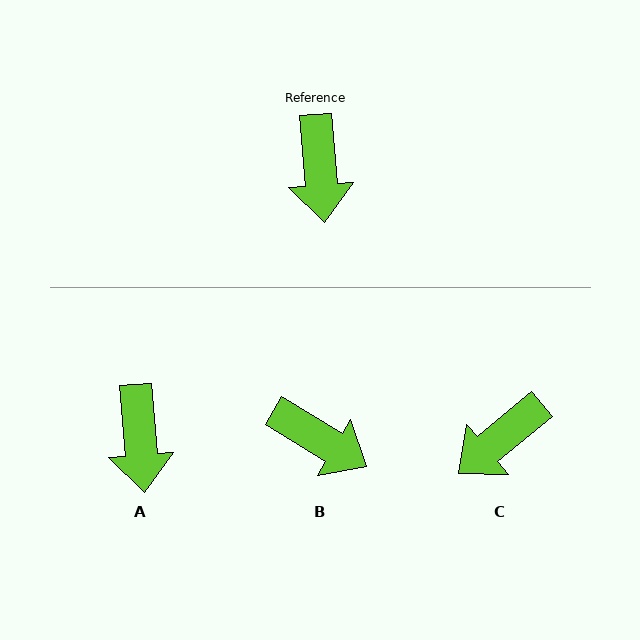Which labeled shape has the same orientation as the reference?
A.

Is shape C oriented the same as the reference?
No, it is off by about 55 degrees.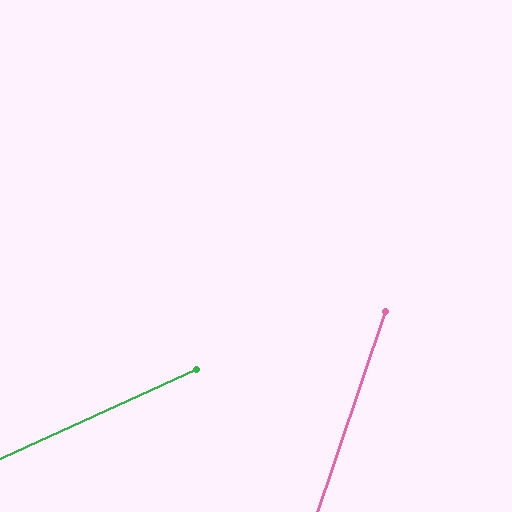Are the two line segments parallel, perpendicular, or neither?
Neither parallel nor perpendicular — they differ by about 47°.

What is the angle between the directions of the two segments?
Approximately 47 degrees.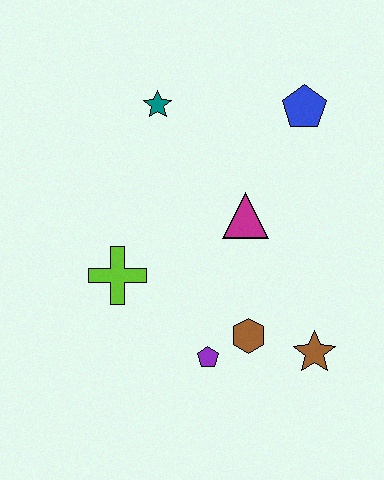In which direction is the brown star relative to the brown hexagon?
The brown star is to the right of the brown hexagon.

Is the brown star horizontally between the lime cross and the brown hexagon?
No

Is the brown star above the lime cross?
No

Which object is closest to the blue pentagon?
The magenta triangle is closest to the blue pentagon.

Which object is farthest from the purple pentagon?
The blue pentagon is farthest from the purple pentagon.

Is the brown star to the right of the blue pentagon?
Yes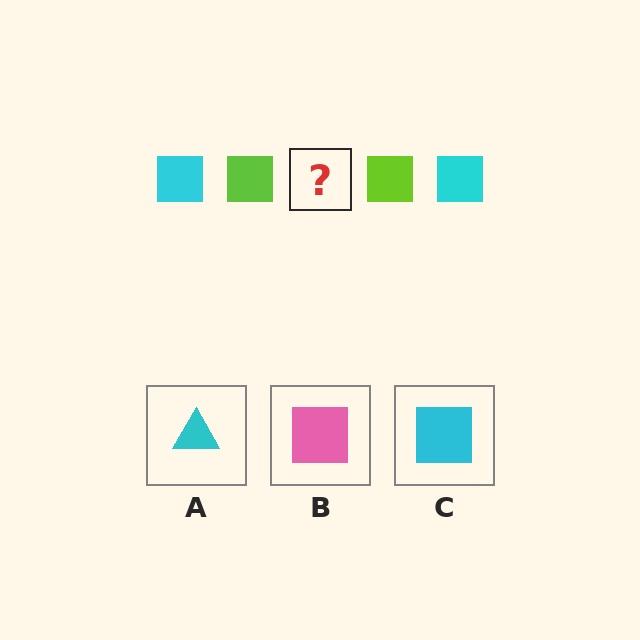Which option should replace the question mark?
Option C.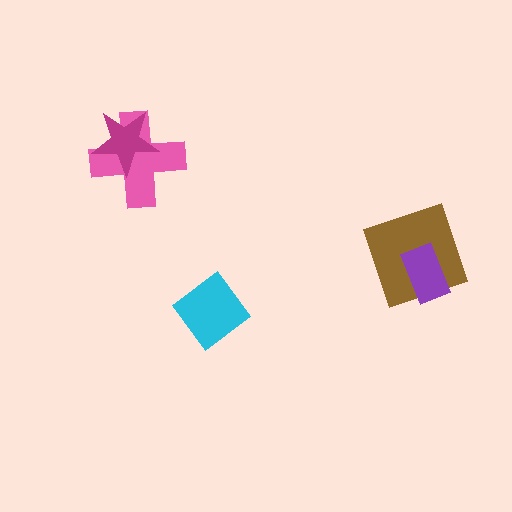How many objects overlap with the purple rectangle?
1 object overlaps with the purple rectangle.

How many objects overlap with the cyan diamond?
0 objects overlap with the cyan diamond.